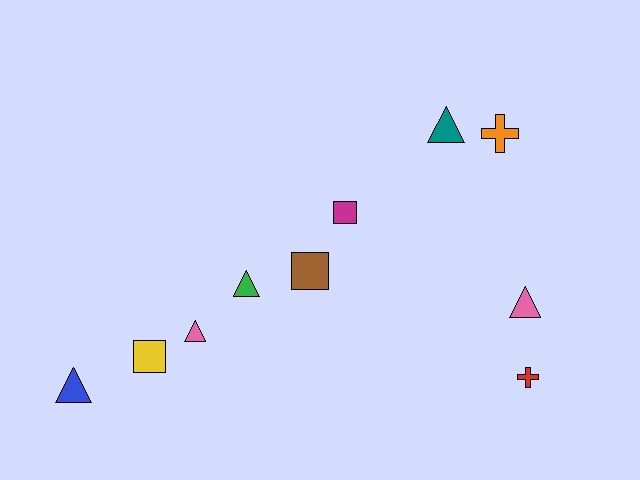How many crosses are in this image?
There are 2 crosses.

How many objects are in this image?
There are 10 objects.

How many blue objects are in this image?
There is 1 blue object.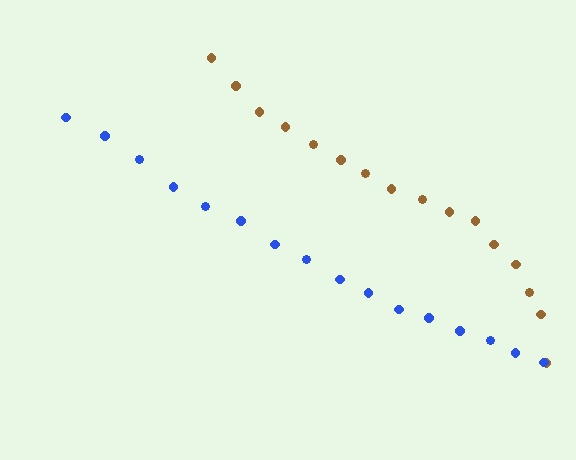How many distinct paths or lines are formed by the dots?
There are 2 distinct paths.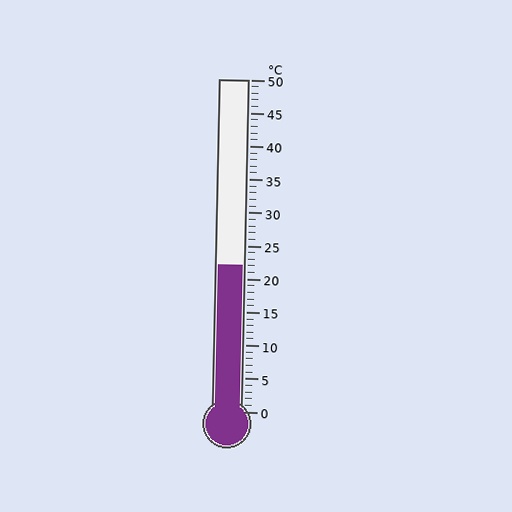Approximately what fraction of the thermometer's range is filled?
The thermometer is filled to approximately 45% of its range.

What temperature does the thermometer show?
The thermometer shows approximately 22°C.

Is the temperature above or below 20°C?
The temperature is above 20°C.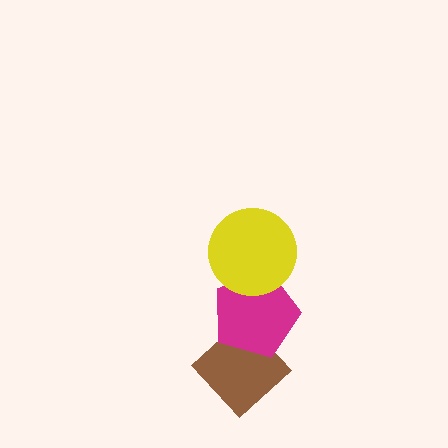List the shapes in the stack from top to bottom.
From top to bottom: the yellow circle, the magenta pentagon, the brown diamond.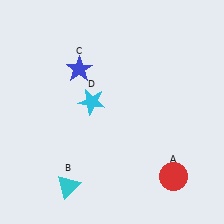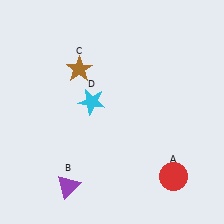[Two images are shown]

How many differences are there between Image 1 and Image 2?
There are 2 differences between the two images.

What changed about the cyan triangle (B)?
In Image 1, B is cyan. In Image 2, it changed to purple.